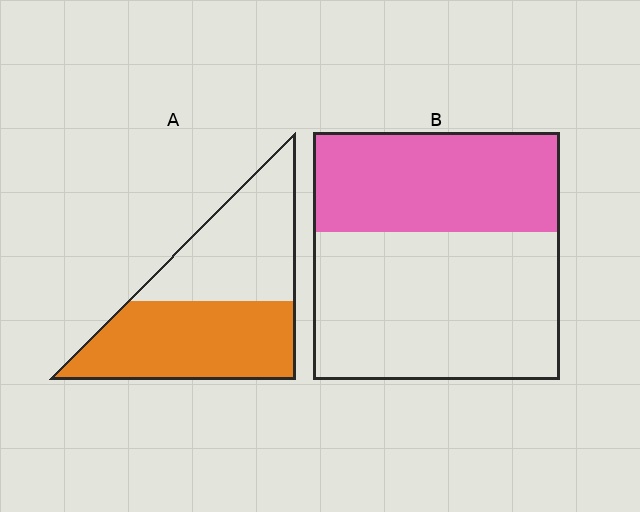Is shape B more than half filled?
No.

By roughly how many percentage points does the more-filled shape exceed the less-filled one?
By roughly 15 percentage points (A over B).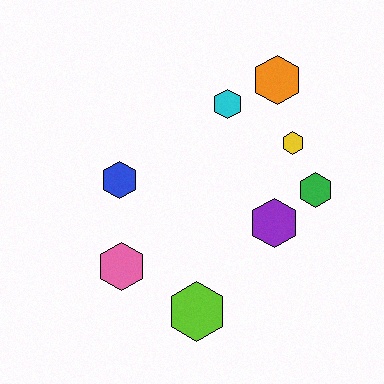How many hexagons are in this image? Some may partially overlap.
There are 8 hexagons.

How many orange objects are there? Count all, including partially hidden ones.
There is 1 orange object.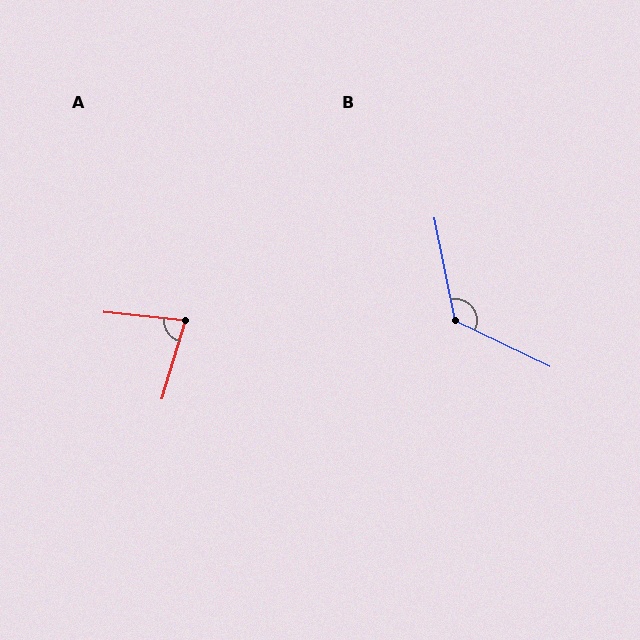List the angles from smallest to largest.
A (79°), B (127°).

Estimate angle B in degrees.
Approximately 127 degrees.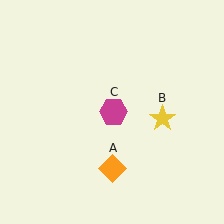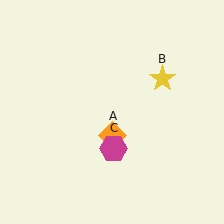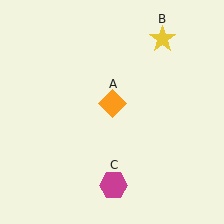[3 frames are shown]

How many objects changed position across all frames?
3 objects changed position: orange diamond (object A), yellow star (object B), magenta hexagon (object C).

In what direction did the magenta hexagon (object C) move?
The magenta hexagon (object C) moved down.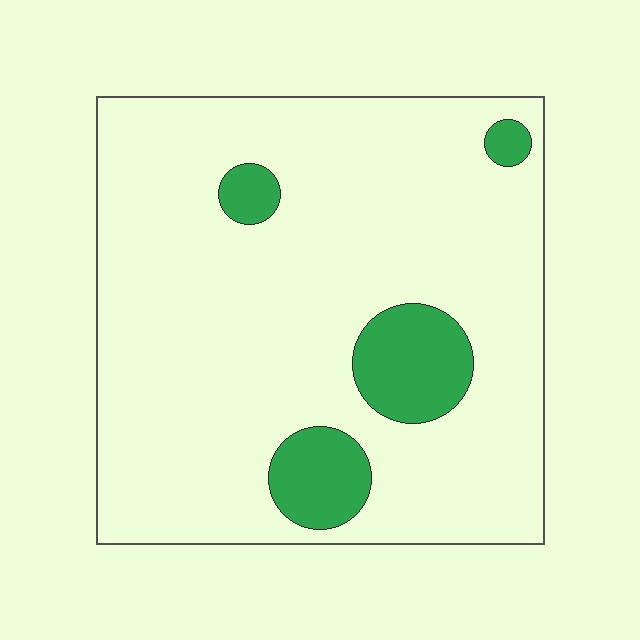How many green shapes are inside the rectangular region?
4.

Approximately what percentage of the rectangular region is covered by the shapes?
Approximately 10%.